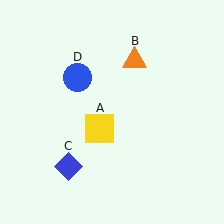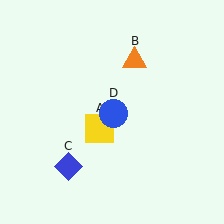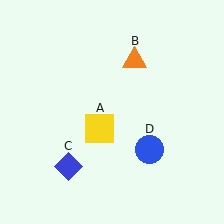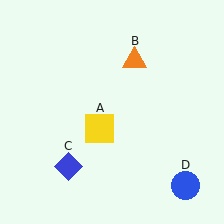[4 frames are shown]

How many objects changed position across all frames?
1 object changed position: blue circle (object D).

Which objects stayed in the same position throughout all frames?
Yellow square (object A) and orange triangle (object B) and blue diamond (object C) remained stationary.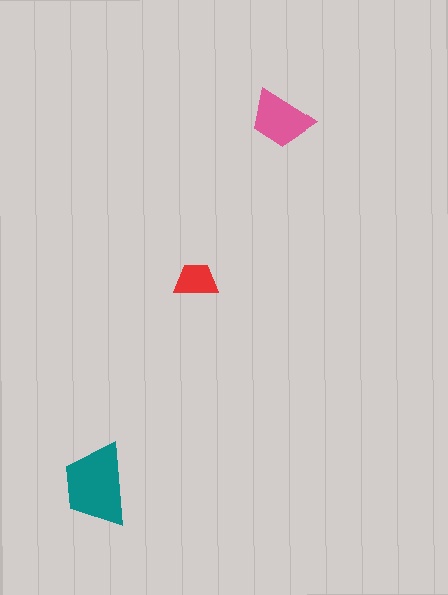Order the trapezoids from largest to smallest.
the teal one, the pink one, the red one.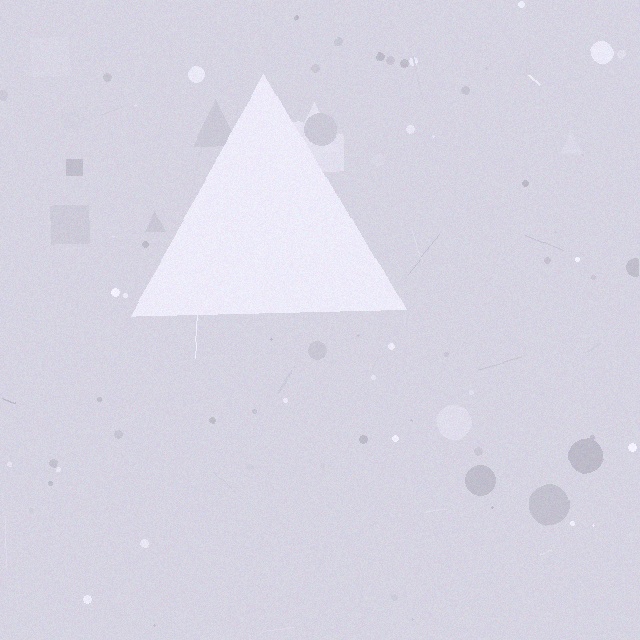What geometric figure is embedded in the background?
A triangle is embedded in the background.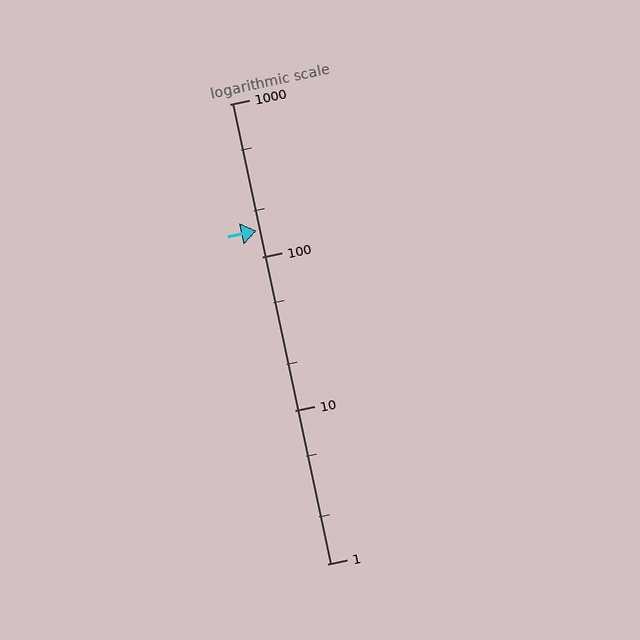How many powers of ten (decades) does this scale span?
The scale spans 3 decades, from 1 to 1000.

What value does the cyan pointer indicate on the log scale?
The pointer indicates approximately 150.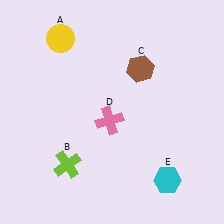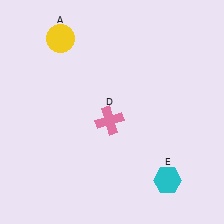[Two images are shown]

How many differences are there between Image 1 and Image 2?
There are 2 differences between the two images.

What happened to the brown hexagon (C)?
The brown hexagon (C) was removed in Image 2. It was in the top-right area of Image 1.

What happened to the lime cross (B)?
The lime cross (B) was removed in Image 2. It was in the bottom-left area of Image 1.